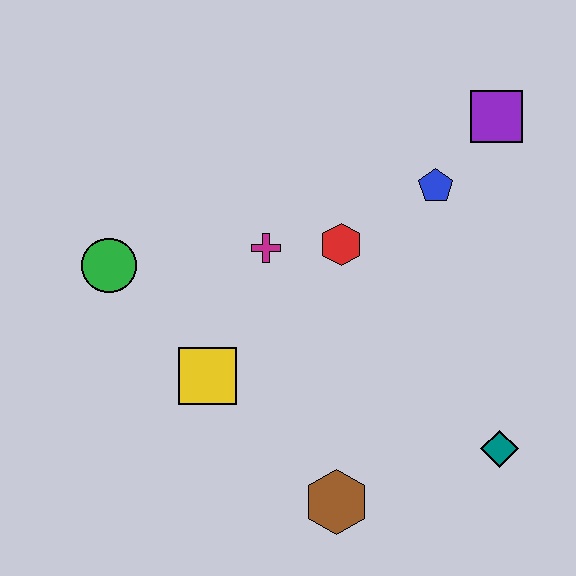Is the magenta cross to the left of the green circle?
No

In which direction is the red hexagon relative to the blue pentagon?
The red hexagon is to the left of the blue pentagon.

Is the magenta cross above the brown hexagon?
Yes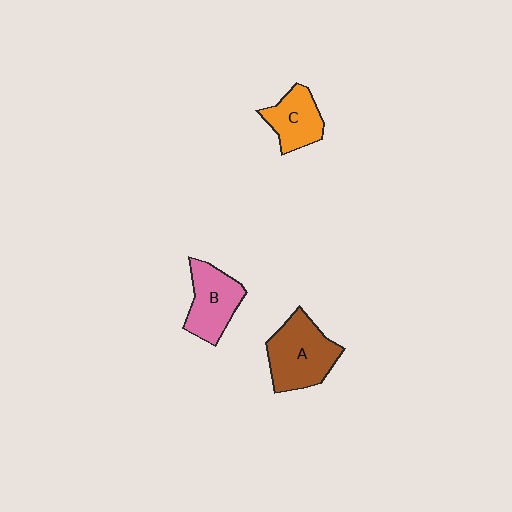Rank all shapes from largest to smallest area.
From largest to smallest: A (brown), B (pink), C (orange).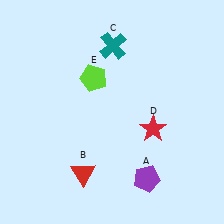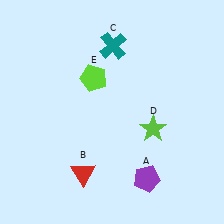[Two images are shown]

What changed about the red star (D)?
In Image 1, D is red. In Image 2, it changed to lime.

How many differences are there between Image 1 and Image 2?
There is 1 difference between the two images.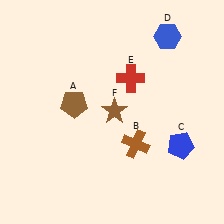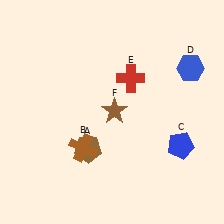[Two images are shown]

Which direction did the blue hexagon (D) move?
The blue hexagon (D) moved down.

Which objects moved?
The objects that moved are: the brown pentagon (A), the brown cross (B), the blue hexagon (D).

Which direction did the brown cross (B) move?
The brown cross (B) moved left.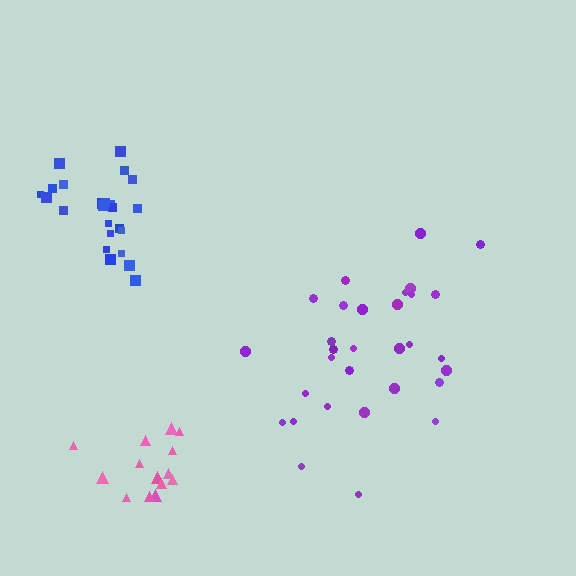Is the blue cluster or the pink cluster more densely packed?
Blue.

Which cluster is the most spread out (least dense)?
Purple.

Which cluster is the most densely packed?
Blue.